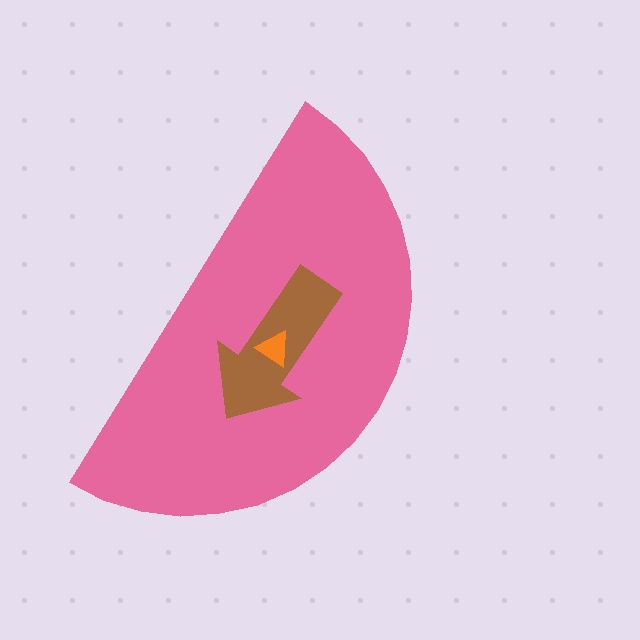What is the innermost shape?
The orange triangle.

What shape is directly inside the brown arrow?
The orange triangle.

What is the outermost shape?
The pink semicircle.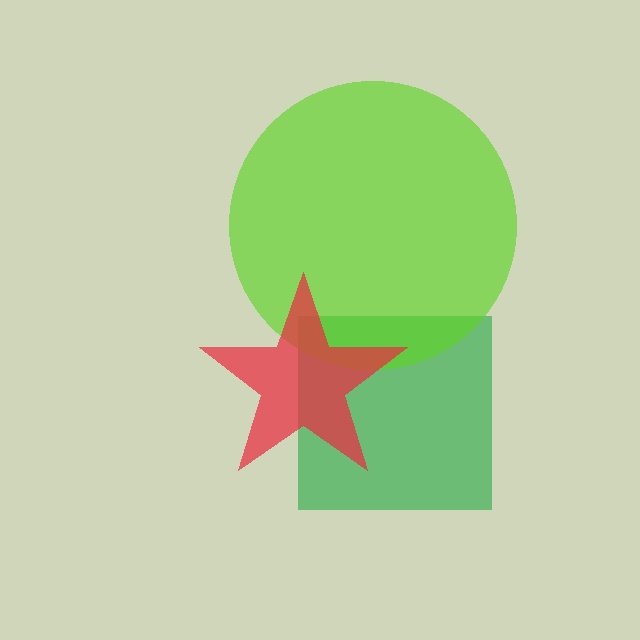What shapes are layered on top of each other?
The layered shapes are: a green square, a lime circle, a red star.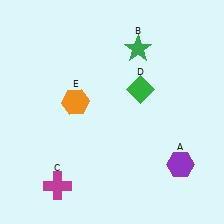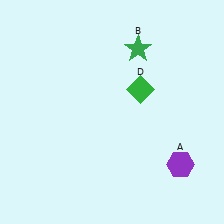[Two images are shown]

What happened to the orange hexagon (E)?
The orange hexagon (E) was removed in Image 2. It was in the top-left area of Image 1.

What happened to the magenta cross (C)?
The magenta cross (C) was removed in Image 2. It was in the bottom-left area of Image 1.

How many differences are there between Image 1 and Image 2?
There are 2 differences between the two images.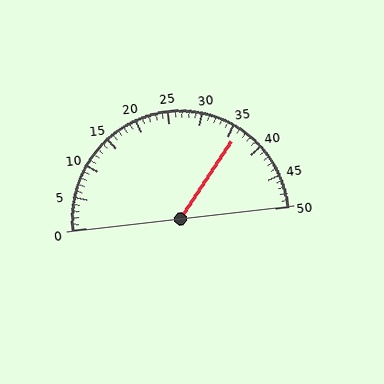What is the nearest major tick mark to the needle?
The nearest major tick mark is 35.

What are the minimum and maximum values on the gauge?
The gauge ranges from 0 to 50.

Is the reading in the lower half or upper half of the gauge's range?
The reading is in the upper half of the range (0 to 50).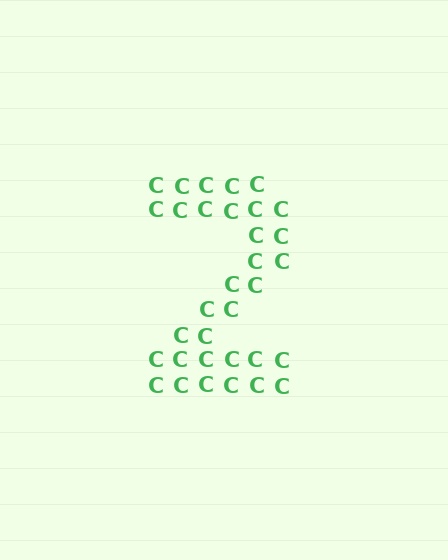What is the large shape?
The large shape is the digit 2.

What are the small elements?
The small elements are letter C's.